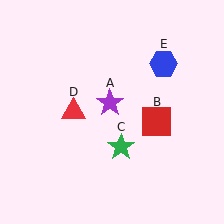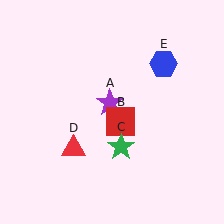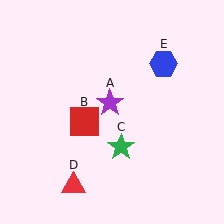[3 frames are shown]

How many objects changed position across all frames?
2 objects changed position: red square (object B), red triangle (object D).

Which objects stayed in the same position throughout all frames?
Purple star (object A) and green star (object C) and blue hexagon (object E) remained stationary.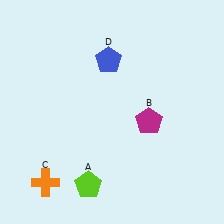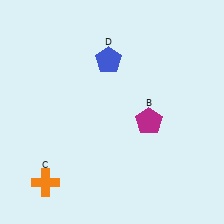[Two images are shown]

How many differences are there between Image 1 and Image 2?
There is 1 difference between the two images.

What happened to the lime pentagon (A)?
The lime pentagon (A) was removed in Image 2. It was in the bottom-left area of Image 1.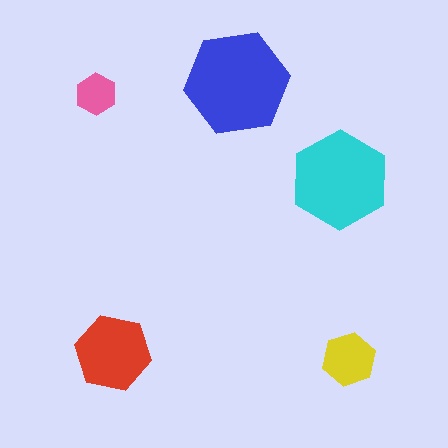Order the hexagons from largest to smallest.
the blue one, the cyan one, the red one, the yellow one, the pink one.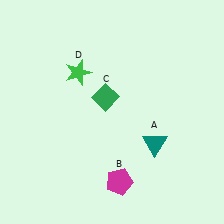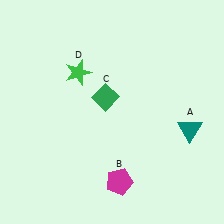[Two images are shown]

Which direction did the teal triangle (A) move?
The teal triangle (A) moved right.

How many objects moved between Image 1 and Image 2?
1 object moved between the two images.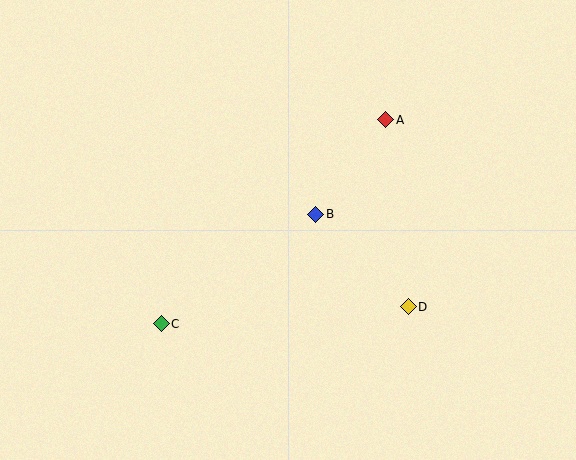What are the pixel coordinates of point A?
Point A is at (386, 120).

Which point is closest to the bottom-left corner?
Point C is closest to the bottom-left corner.